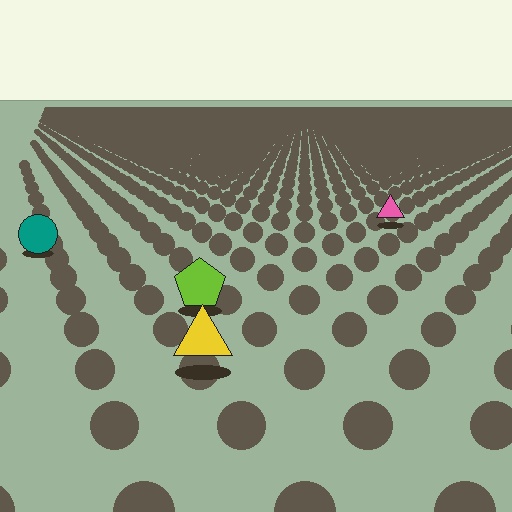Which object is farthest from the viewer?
The pink triangle is farthest from the viewer. It appears smaller and the ground texture around it is denser.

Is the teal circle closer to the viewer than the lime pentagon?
No. The lime pentagon is closer — you can tell from the texture gradient: the ground texture is coarser near it.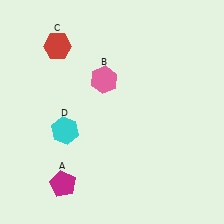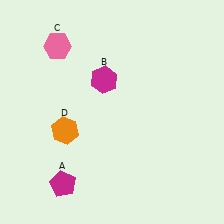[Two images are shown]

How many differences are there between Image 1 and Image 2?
There are 3 differences between the two images.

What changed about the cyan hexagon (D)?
In Image 1, D is cyan. In Image 2, it changed to orange.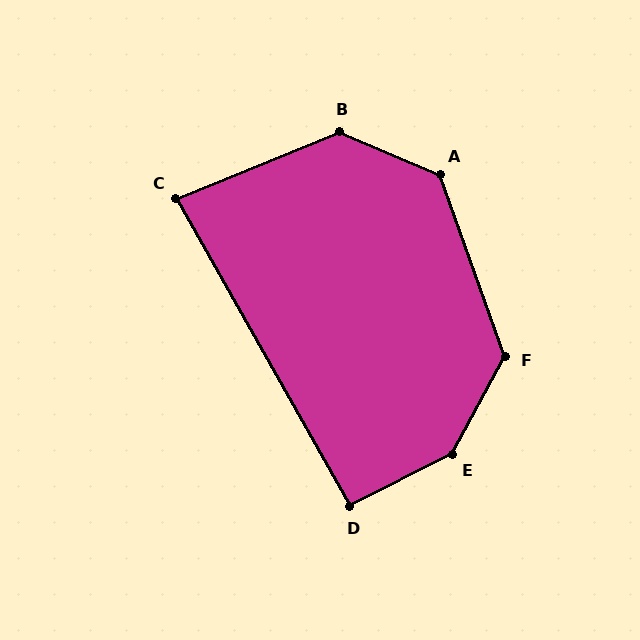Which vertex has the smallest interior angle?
C, at approximately 83 degrees.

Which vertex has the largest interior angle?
E, at approximately 145 degrees.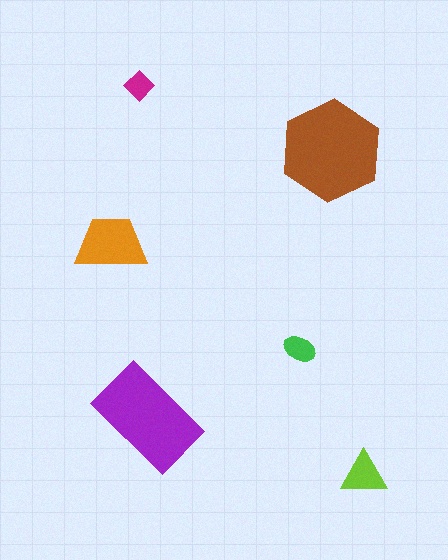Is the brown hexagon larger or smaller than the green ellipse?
Larger.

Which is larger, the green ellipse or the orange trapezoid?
The orange trapezoid.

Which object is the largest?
The brown hexagon.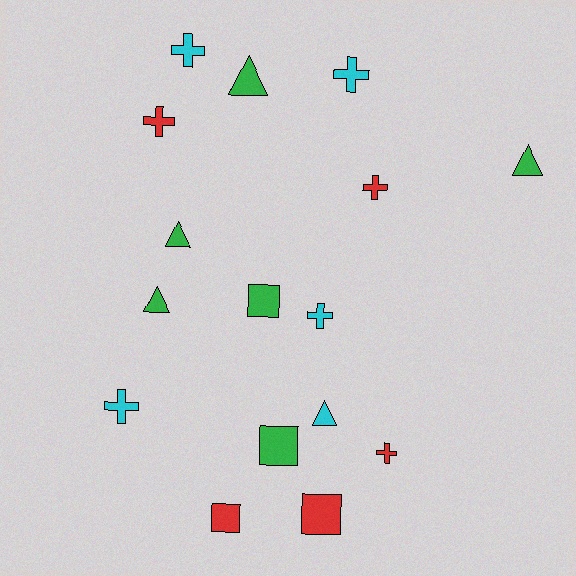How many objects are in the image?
There are 16 objects.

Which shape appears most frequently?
Cross, with 7 objects.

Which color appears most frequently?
Green, with 6 objects.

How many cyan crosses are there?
There are 4 cyan crosses.